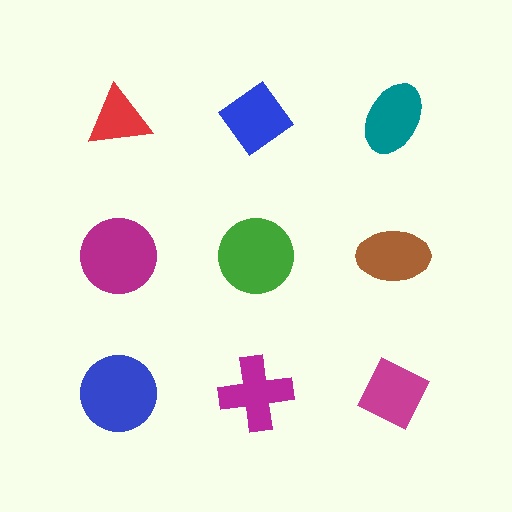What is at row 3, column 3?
A magenta diamond.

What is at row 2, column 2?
A green circle.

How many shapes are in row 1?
3 shapes.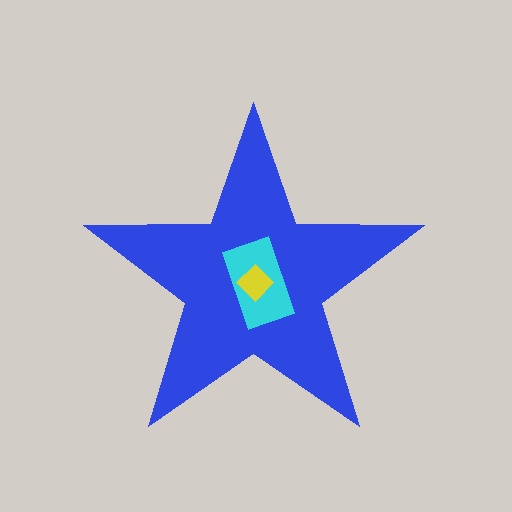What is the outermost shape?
The blue star.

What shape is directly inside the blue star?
The cyan rectangle.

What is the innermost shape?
The yellow diamond.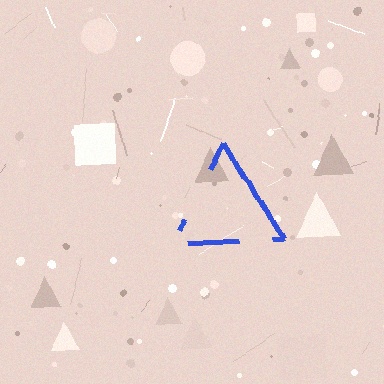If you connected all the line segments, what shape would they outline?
They would outline a triangle.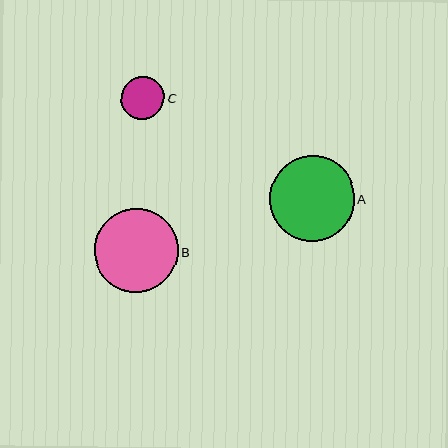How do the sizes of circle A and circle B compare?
Circle A and circle B are approximately the same size.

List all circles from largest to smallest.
From largest to smallest: A, B, C.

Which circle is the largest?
Circle A is the largest with a size of approximately 85 pixels.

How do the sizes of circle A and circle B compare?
Circle A and circle B are approximately the same size.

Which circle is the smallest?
Circle C is the smallest with a size of approximately 43 pixels.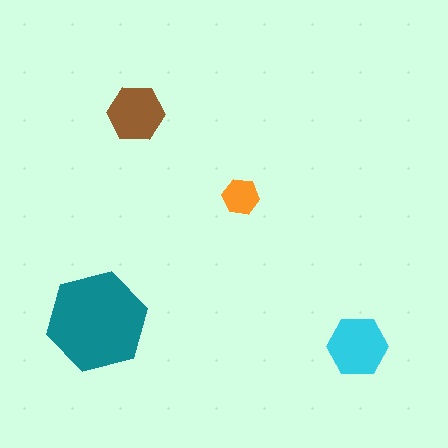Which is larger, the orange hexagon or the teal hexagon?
The teal one.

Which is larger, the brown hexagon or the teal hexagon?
The teal one.